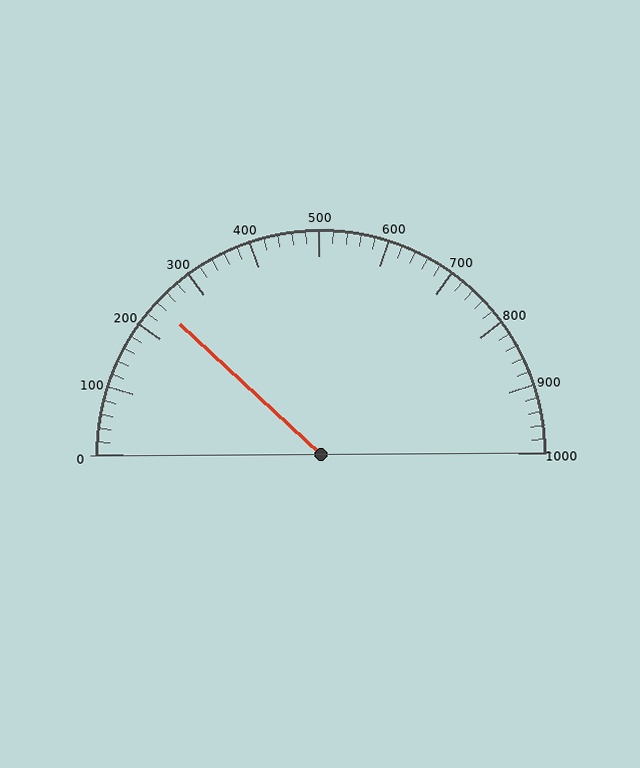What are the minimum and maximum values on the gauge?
The gauge ranges from 0 to 1000.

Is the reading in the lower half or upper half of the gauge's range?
The reading is in the lower half of the range (0 to 1000).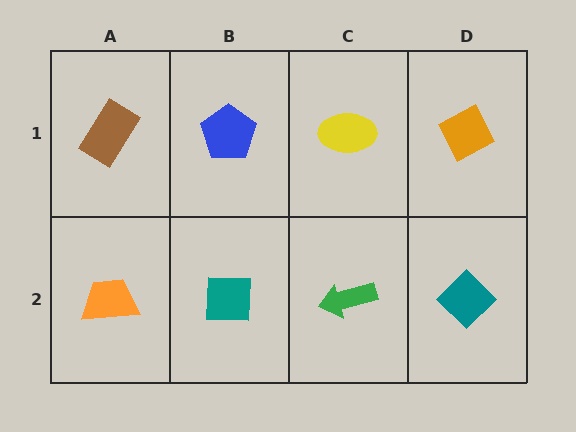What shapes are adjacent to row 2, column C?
A yellow ellipse (row 1, column C), a teal square (row 2, column B), a teal diamond (row 2, column D).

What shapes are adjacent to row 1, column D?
A teal diamond (row 2, column D), a yellow ellipse (row 1, column C).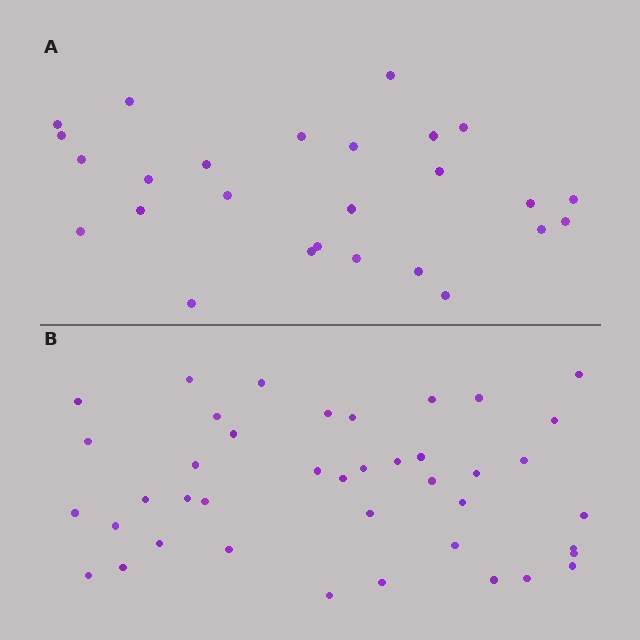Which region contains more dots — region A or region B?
Region B (the bottom region) has more dots.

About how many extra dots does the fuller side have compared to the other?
Region B has approximately 15 more dots than region A.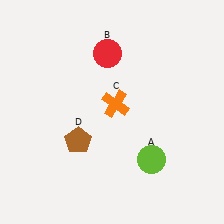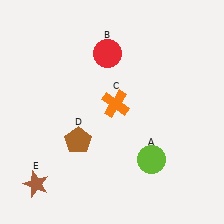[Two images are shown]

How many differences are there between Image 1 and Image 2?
There is 1 difference between the two images.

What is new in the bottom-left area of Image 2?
A brown star (E) was added in the bottom-left area of Image 2.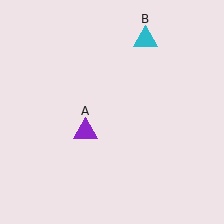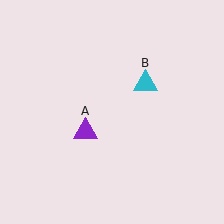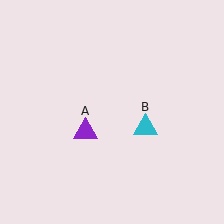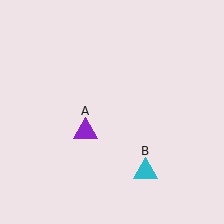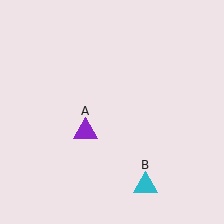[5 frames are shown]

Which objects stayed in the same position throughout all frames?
Purple triangle (object A) remained stationary.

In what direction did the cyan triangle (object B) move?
The cyan triangle (object B) moved down.